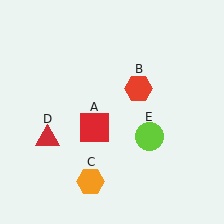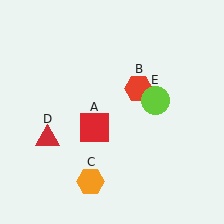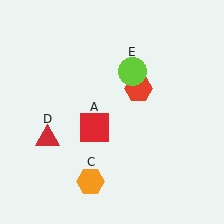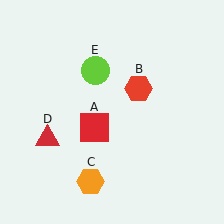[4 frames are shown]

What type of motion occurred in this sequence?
The lime circle (object E) rotated counterclockwise around the center of the scene.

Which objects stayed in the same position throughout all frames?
Red square (object A) and red hexagon (object B) and orange hexagon (object C) and red triangle (object D) remained stationary.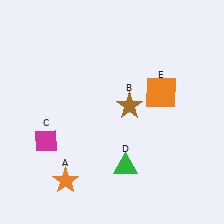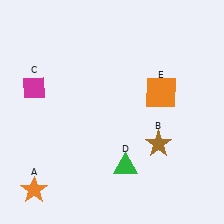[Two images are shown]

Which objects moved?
The objects that moved are: the orange star (A), the brown star (B), the magenta diamond (C).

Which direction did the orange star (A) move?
The orange star (A) moved left.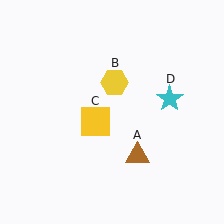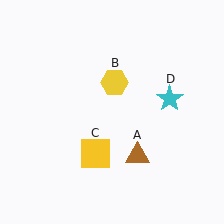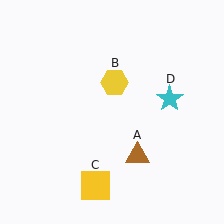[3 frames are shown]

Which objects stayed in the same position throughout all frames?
Brown triangle (object A) and yellow hexagon (object B) and cyan star (object D) remained stationary.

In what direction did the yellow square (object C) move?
The yellow square (object C) moved down.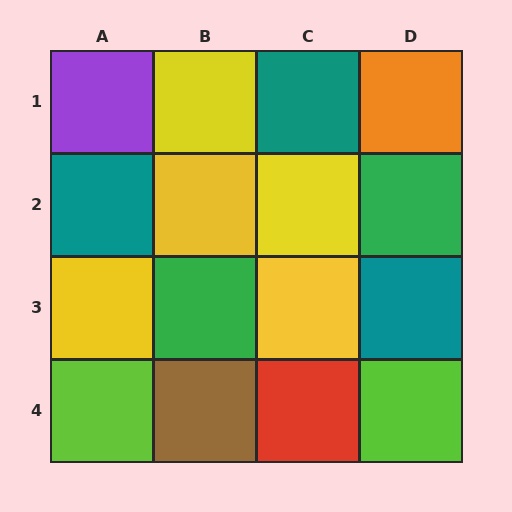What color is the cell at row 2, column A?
Teal.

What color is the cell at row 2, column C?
Yellow.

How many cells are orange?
1 cell is orange.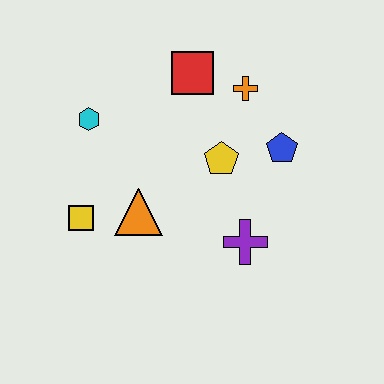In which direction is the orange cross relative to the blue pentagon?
The orange cross is above the blue pentagon.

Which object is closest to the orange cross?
The red square is closest to the orange cross.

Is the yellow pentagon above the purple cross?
Yes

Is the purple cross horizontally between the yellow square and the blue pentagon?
Yes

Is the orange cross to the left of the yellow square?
No